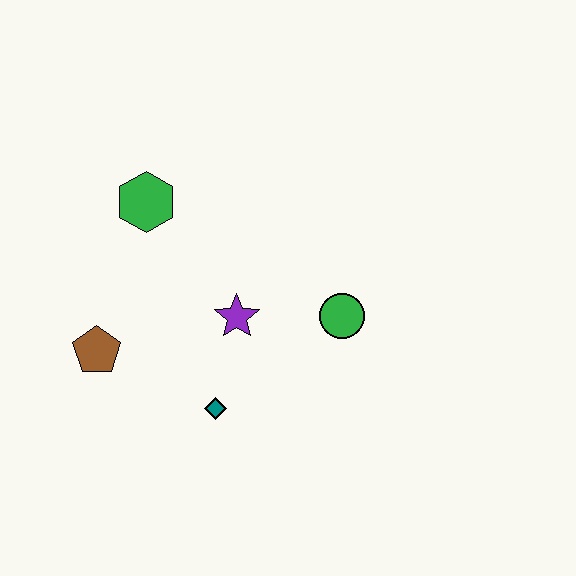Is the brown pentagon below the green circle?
Yes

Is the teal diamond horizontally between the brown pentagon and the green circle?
Yes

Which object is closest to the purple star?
The teal diamond is closest to the purple star.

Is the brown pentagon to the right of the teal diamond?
No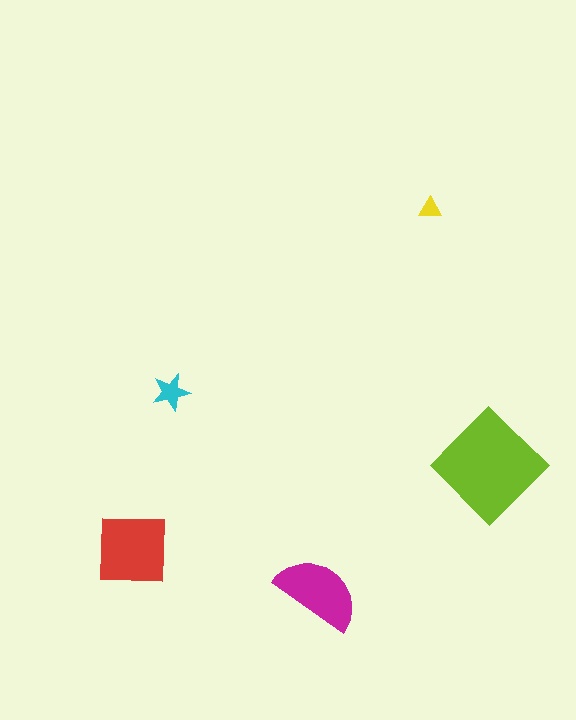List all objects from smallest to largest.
The yellow triangle, the cyan star, the magenta semicircle, the red square, the lime diamond.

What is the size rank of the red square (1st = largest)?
2nd.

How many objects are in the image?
There are 5 objects in the image.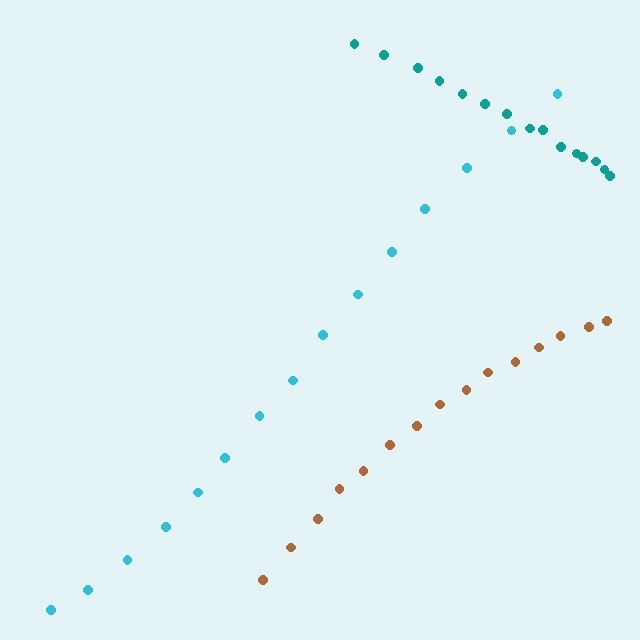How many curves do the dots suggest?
There are 3 distinct paths.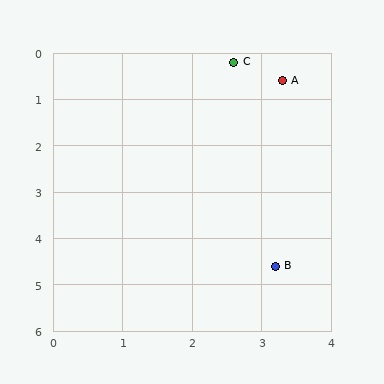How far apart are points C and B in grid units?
Points C and B are about 4.4 grid units apart.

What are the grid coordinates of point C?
Point C is at approximately (2.6, 0.2).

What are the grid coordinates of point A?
Point A is at approximately (3.3, 0.6).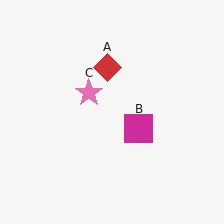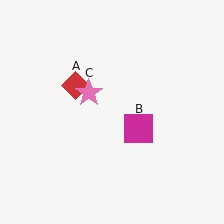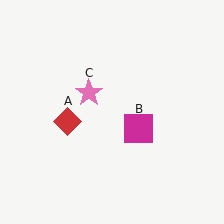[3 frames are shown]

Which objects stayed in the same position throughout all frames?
Magenta square (object B) and pink star (object C) remained stationary.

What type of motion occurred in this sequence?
The red diamond (object A) rotated counterclockwise around the center of the scene.